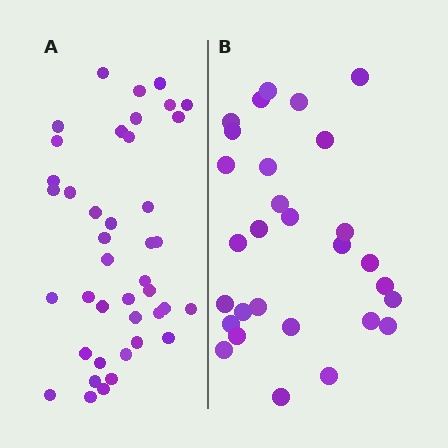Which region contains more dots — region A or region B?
Region A (the left region) has more dots.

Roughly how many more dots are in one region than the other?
Region A has roughly 12 or so more dots than region B.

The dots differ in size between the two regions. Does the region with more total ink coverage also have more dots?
No. Region B has more total ink coverage because its dots are larger, but region A actually contains more individual dots. Total area can be misleading — the number of items is what matters here.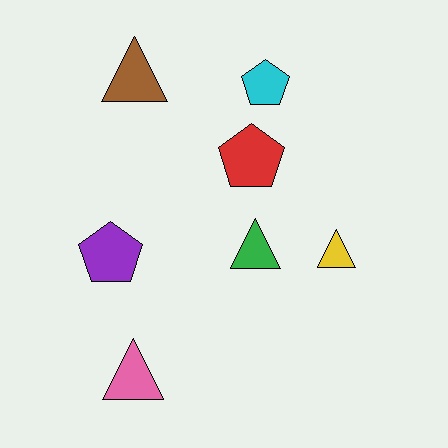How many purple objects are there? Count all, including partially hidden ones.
There is 1 purple object.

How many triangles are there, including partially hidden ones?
There are 4 triangles.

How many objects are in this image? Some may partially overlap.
There are 7 objects.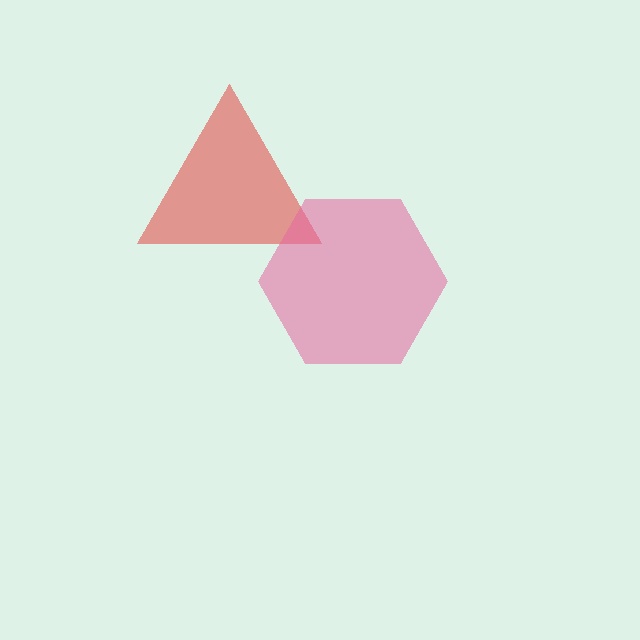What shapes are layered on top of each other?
The layered shapes are: a red triangle, a pink hexagon.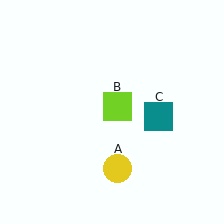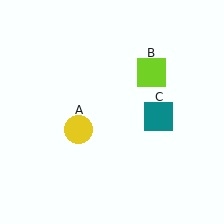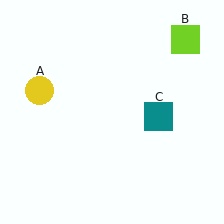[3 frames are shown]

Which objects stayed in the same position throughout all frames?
Teal square (object C) remained stationary.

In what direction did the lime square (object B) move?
The lime square (object B) moved up and to the right.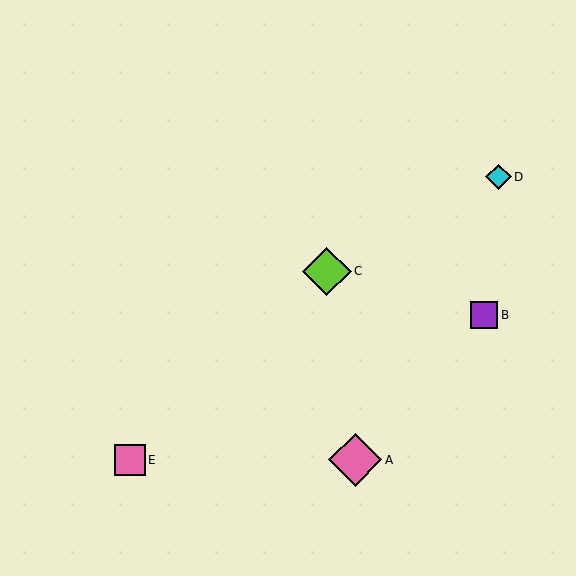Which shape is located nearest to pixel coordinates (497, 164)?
The cyan diamond (labeled D) at (498, 177) is nearest to that location.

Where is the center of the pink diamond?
The center of the pink diamond is at (355, 460).